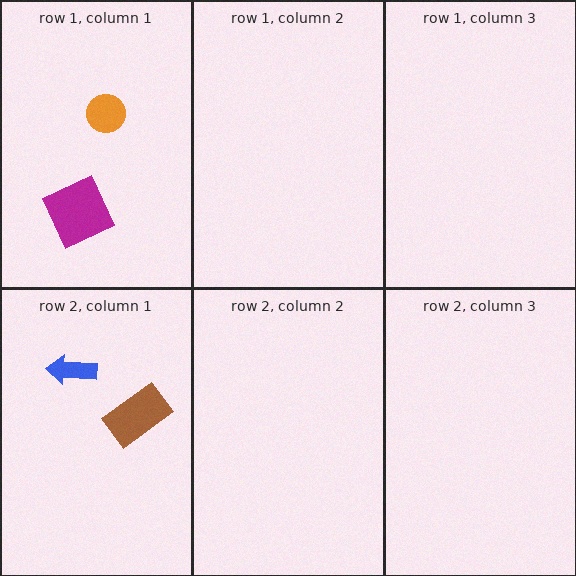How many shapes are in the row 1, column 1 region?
2.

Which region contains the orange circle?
The row 1, column 1 region.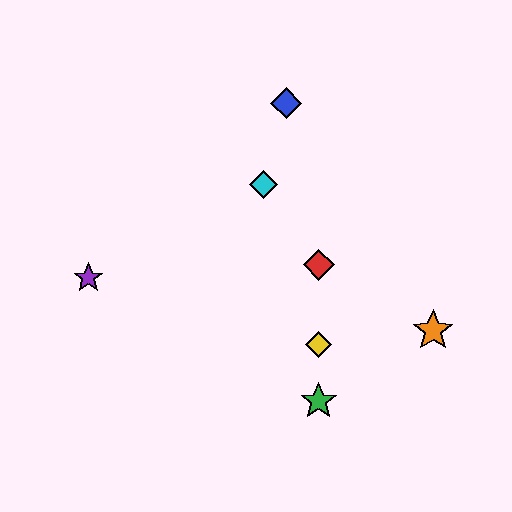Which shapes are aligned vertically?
The red diamond, the green star, the yellow diamond are aligned vertically.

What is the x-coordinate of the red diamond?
The red diamond is at x≈319.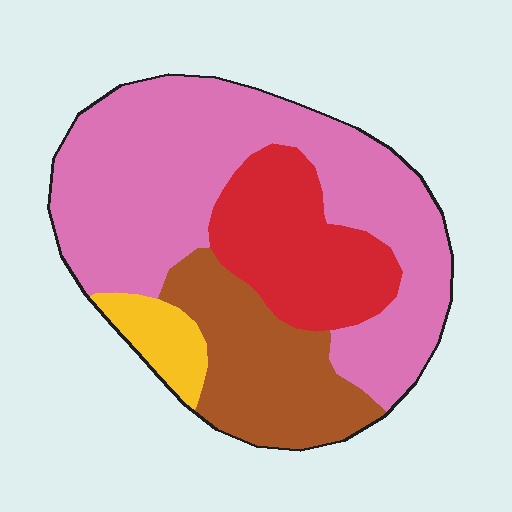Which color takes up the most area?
Pink, at roughly 55%.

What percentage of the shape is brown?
Brown covers about 20% of the shape.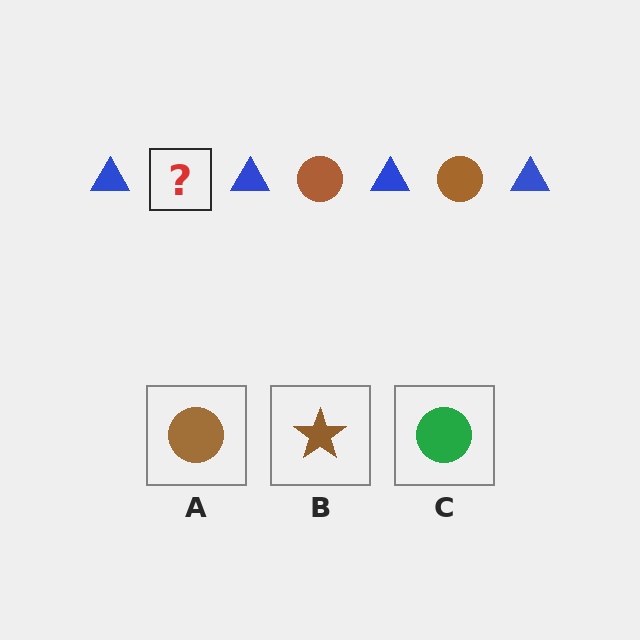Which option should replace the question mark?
Option A.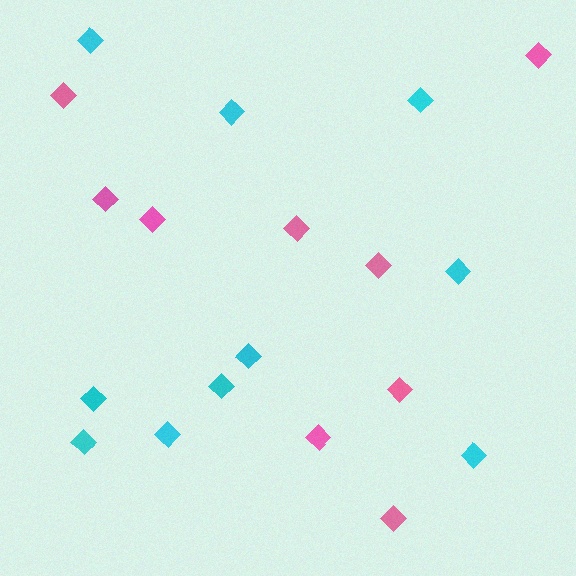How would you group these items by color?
There are 2 groups: one group of pink diamonds (9) and one group of cyan diamonds (10).